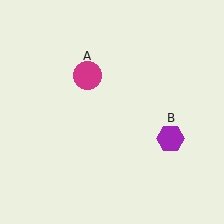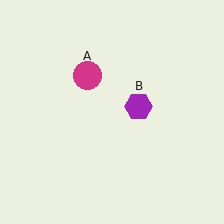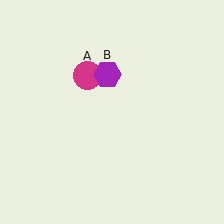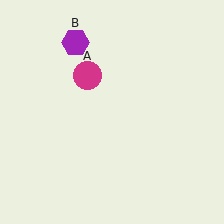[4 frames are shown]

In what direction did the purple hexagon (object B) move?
The purple hexagon (object B) moved up and to the left.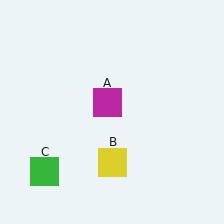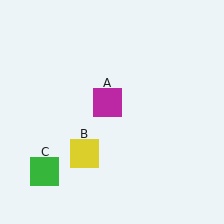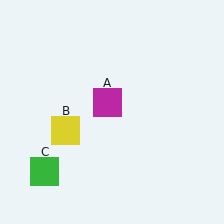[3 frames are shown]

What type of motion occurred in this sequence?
The yellow square (object B) rotated clockwise around the center of the scene.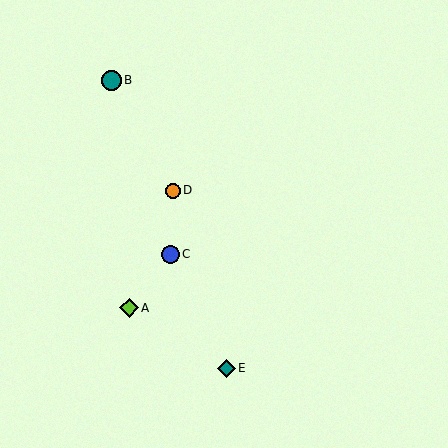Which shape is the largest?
The teal circle (labeled B) is the largest.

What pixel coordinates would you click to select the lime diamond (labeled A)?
Click at (129, 308) to select the lime diamond A.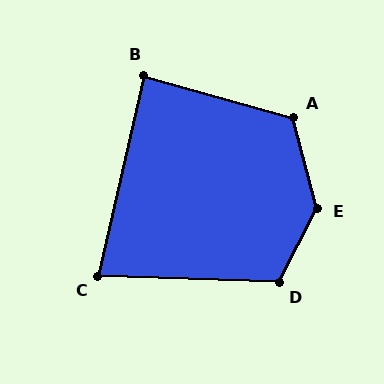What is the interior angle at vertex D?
Approximately 115 degrees (obtuse).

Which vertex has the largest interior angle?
E, at approximately 139 degrees.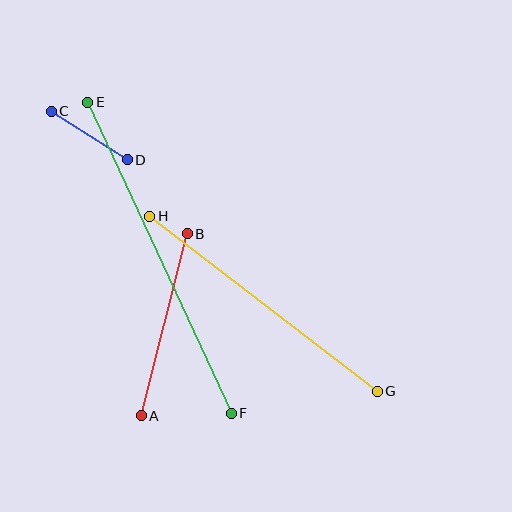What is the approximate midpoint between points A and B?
The midpoint is at approximately (164, 325) pixels.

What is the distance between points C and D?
The distance is approximately 90 pixels.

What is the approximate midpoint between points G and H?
The midpoint is at approximately (263, 304) pixels.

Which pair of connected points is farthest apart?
Points E and F are farthest apart.